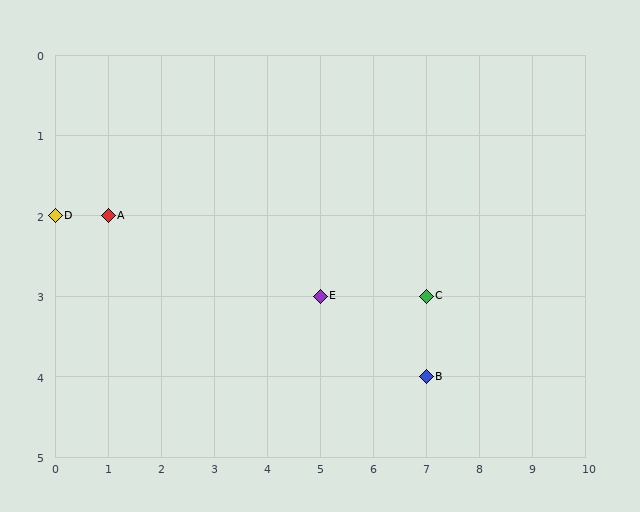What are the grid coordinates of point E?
Point E is at grid coordinates (5, 3).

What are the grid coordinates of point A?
Point A is at grid coordinates (1, 2).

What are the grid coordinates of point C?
Point C is at grid coordinates (7, 3).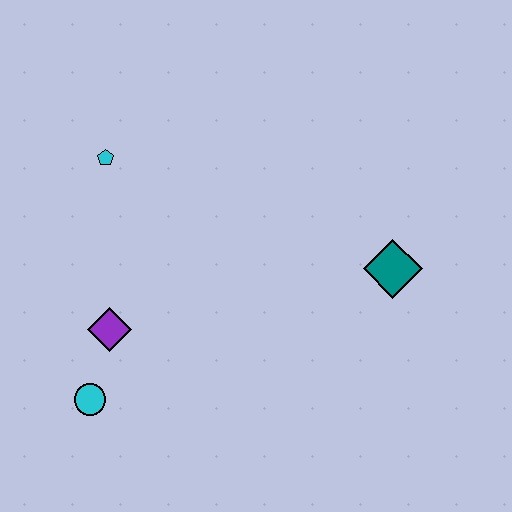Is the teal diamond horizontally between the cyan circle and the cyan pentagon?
No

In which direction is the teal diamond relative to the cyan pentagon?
The teal diamond is to the right of the cyan pentagon.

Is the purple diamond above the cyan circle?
Yes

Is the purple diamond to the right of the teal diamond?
No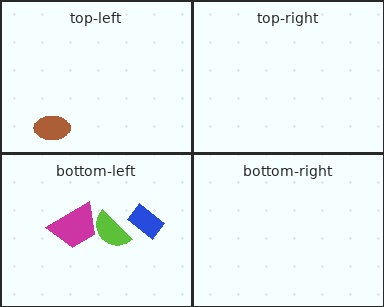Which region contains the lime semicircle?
The bottom-left region.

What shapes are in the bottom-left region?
The lime semicircle, the magenta trapezoid, the blue rectangle.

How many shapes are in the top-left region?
1.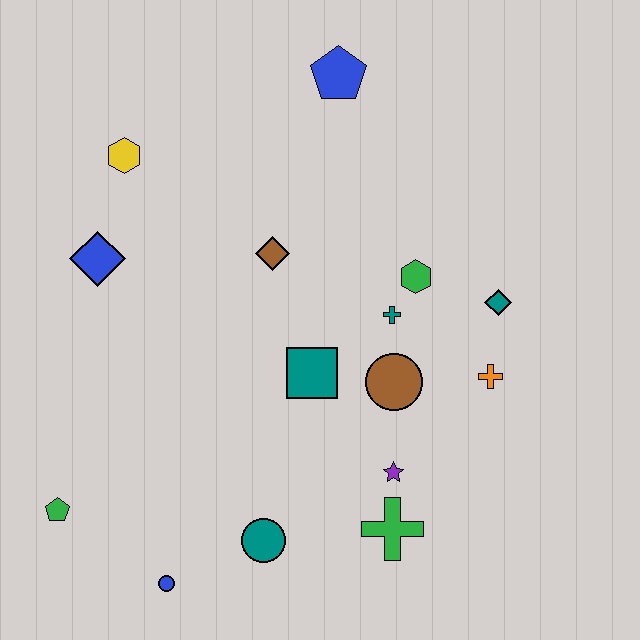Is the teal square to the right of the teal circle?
Yes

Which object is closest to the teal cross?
The green hexagon is closest to the teal cross.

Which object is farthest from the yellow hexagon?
The green cross is farthest from the yellow hexagon.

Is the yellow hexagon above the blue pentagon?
No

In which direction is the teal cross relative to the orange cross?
The teal cross is to the left of the orange cross.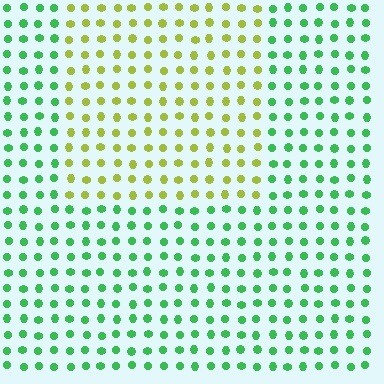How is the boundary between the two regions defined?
The boundary is defined purely by a slight shift in hue (about 58 degrees). Spacing, size, and orientation are identical on both sides.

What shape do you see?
I see a rectangle.